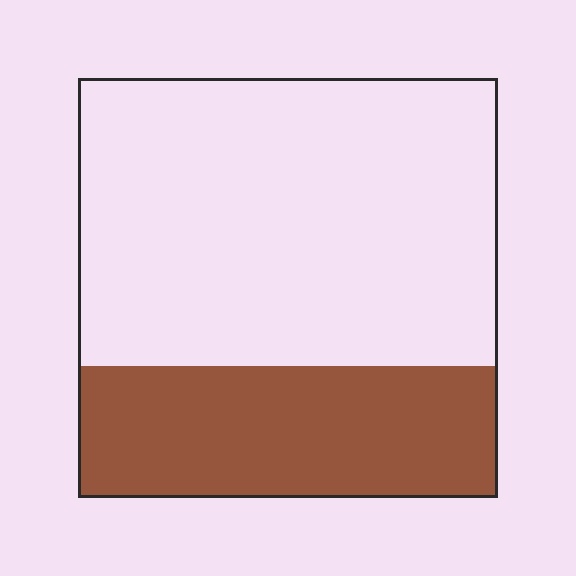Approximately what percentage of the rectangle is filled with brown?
Approximately 30%.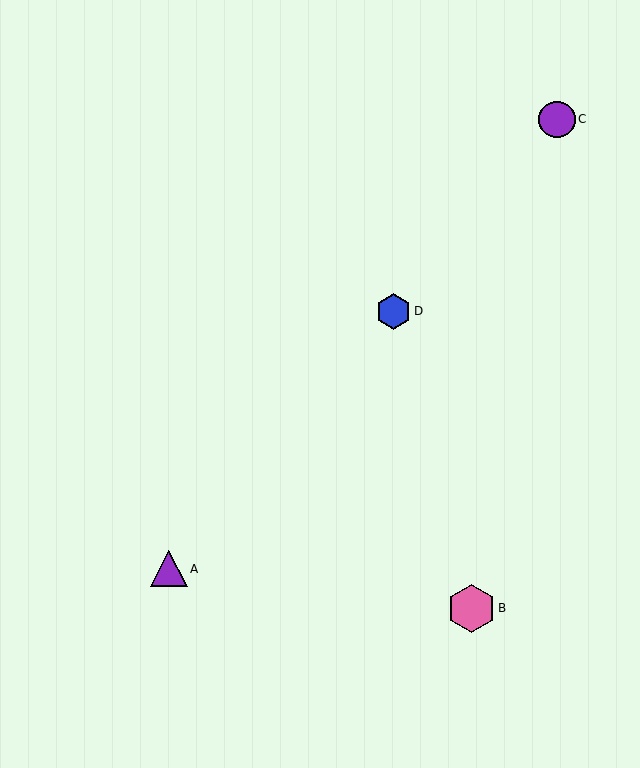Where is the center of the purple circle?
The center of the purple circle is at (557, 119).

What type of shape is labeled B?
Shape B is a pink hexagon.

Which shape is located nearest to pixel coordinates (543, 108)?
The purple circle (labeled C) at (557, 119) is nearest to that location.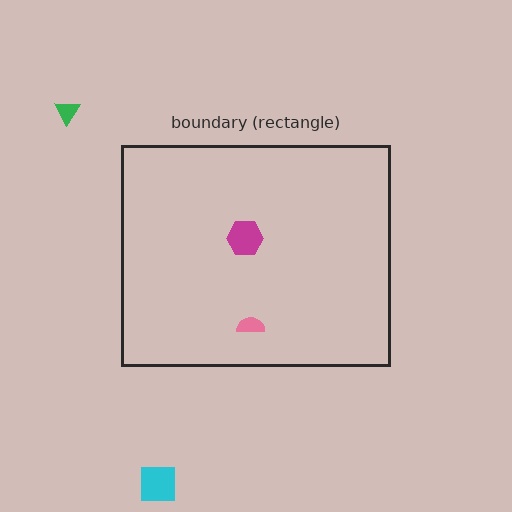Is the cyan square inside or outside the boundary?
Outside.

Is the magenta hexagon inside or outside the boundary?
Inside.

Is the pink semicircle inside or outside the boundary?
Inside.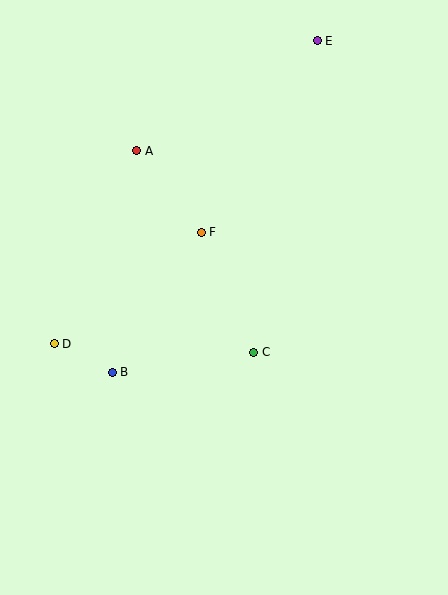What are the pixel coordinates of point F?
Point F is at (201, 232).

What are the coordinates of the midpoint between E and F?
The midpoint between E and F is at (259, 136).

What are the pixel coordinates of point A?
Point A is at (137, 151).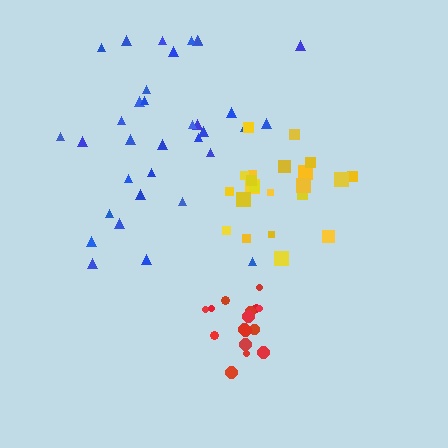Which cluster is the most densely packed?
Red.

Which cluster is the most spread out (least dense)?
Blue.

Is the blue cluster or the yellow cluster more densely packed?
Yellow.